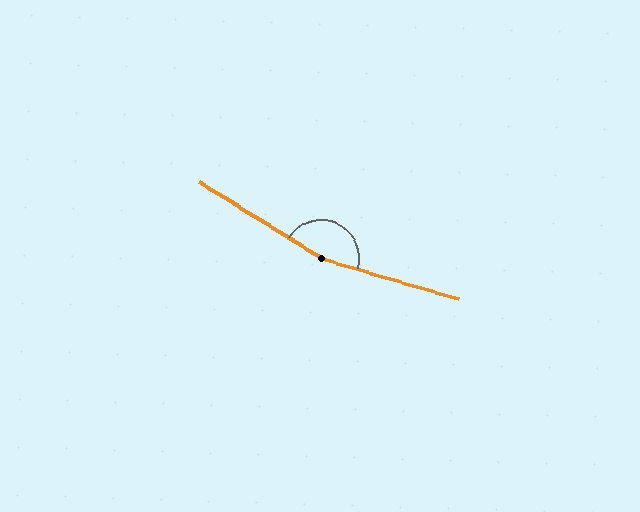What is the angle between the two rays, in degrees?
Approximately 165 degrees.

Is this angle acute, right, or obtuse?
It is obtuse.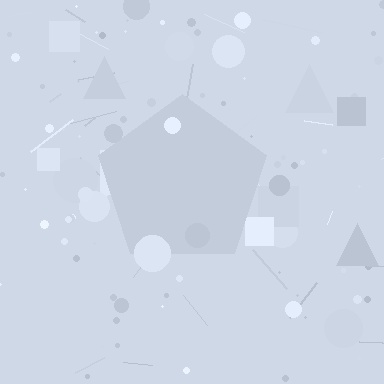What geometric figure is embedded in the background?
A pentagon is embedded in the background.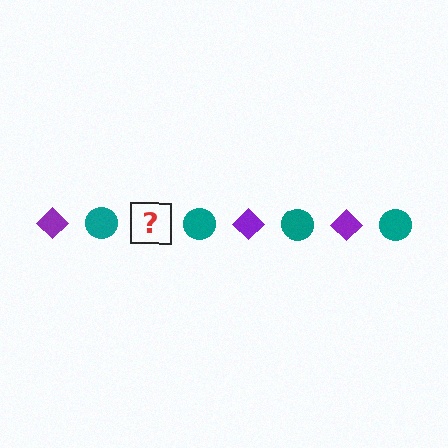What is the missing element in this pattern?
The missing element is a purple diamond.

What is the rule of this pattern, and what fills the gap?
The rule is that the pattern alternates between purple diamond and teal circle. The gap should be filled with a purple diamond.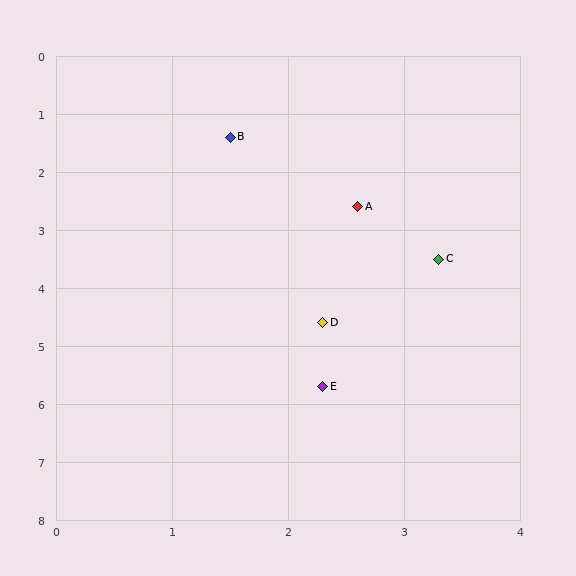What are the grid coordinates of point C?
Point C is at approximately (3.3, 3.5).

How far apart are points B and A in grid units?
Points B and A are about 1.6 grid units apart.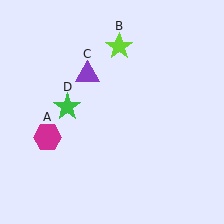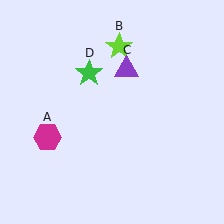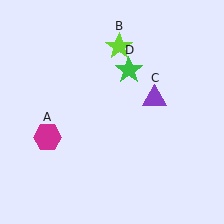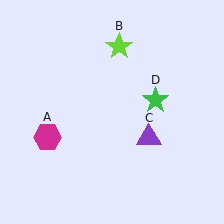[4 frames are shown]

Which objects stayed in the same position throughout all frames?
Magenta hexagon (object A) and lime star (object B) remained stationary.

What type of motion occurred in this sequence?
The purple triangle (object C), green star (object D) rotated clockwise around the center of the scene.